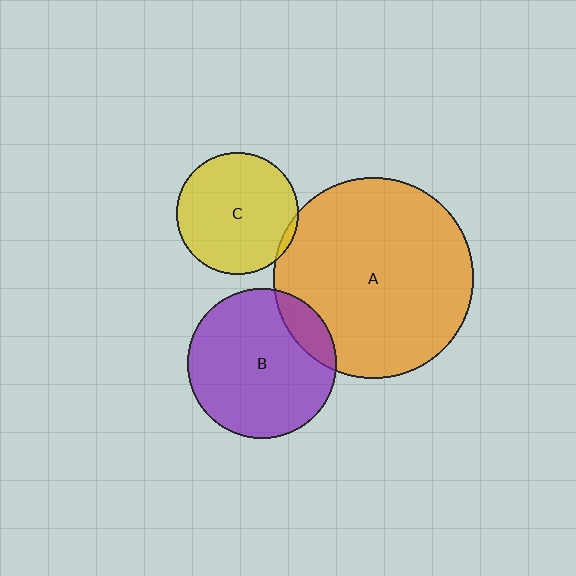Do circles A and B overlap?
Yes.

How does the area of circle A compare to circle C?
Approximately 2.7 times.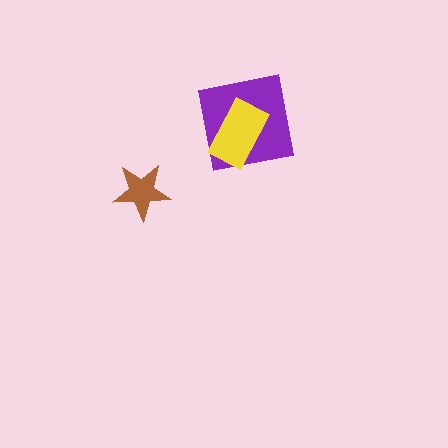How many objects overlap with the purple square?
1 object overlaps with the purple square.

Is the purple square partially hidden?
Yes, it is partially covered by another shape.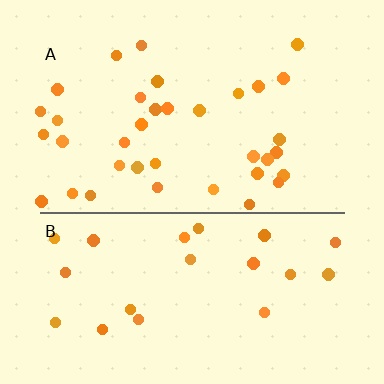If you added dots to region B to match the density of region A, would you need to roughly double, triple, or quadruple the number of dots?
Approximately double.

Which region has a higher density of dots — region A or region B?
A (the top).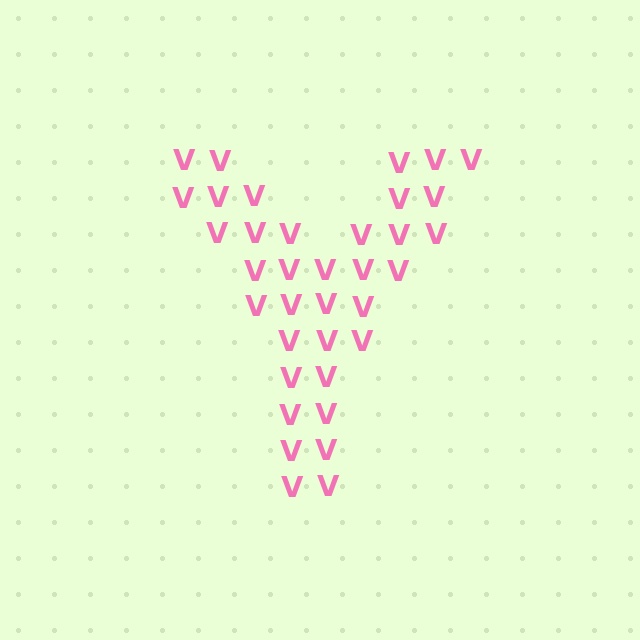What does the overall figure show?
The overall figure shows the letter Y.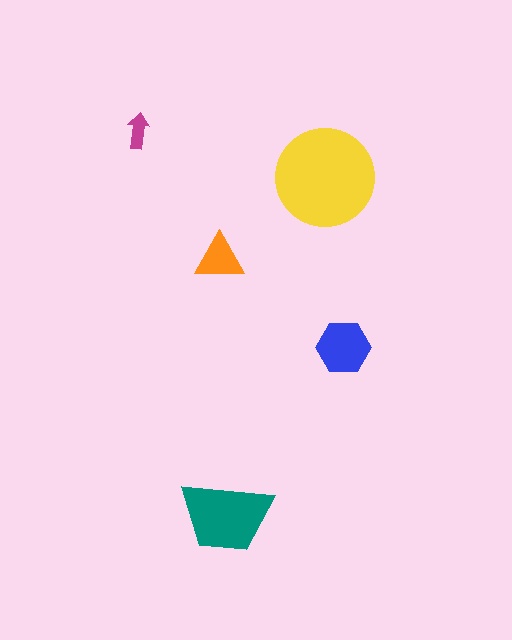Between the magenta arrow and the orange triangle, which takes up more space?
The orange triangle.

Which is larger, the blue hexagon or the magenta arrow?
The blue hexagon.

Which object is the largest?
The yellow circle.